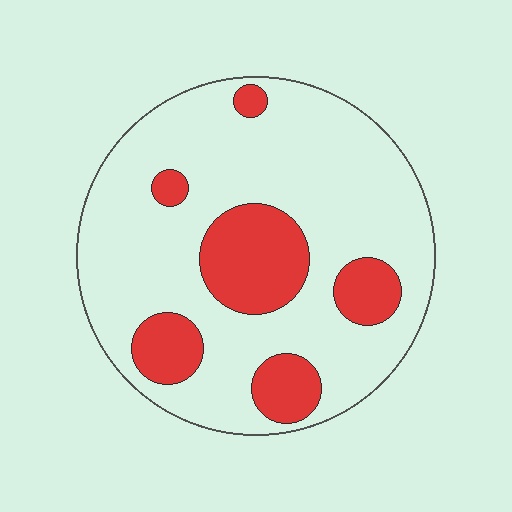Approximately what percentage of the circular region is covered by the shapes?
Approximately 25%.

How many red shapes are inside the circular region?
6.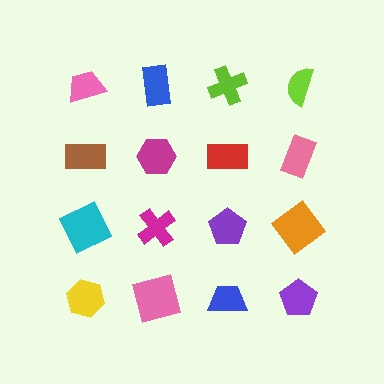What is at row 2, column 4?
A pink rectangle.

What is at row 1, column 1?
A pink trapezoid.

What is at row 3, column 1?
A cyan square.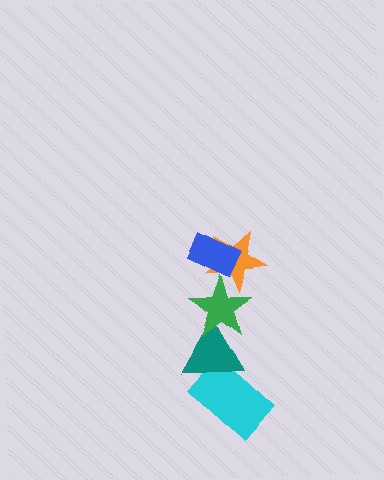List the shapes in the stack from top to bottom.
From top to bottom: the blue rectangle, the orange star, the green star, the teal triangle, the cyan rectangle.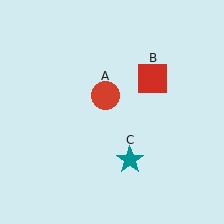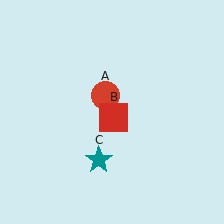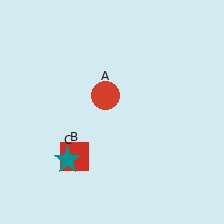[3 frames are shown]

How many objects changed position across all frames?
2 objects changed position: red square (object B), teal star (object C).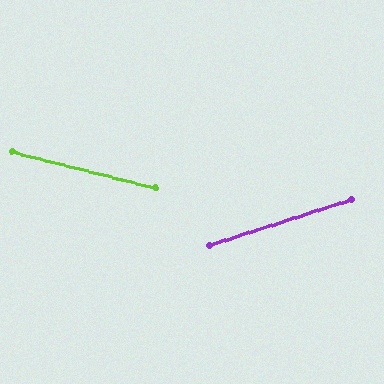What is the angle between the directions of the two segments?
Approximately 32 degrees.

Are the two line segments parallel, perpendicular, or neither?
Neither parallel nor perpendicular — they differ by about 32°.